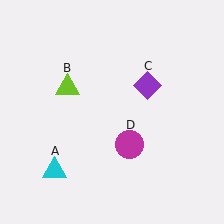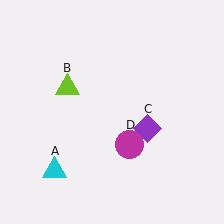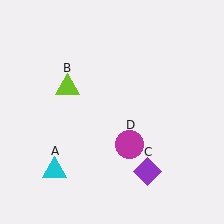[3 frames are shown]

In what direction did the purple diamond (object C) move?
The purple diamond (object C) moved down.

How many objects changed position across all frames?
1 object changed position: purple diamond (object C).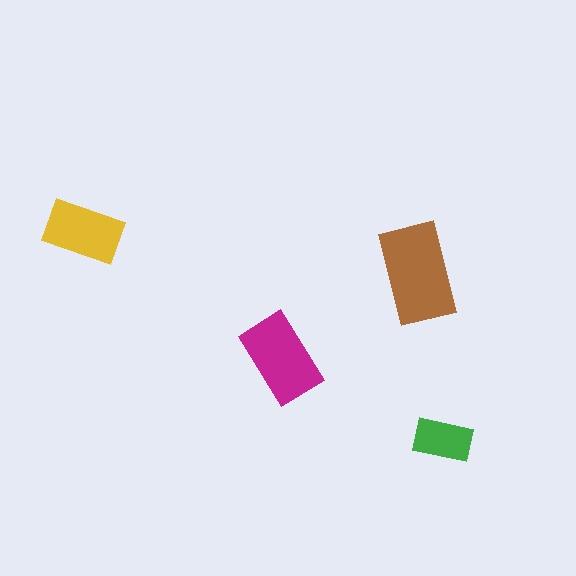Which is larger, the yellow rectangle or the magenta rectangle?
The magenta one.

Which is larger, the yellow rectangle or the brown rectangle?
The brown one.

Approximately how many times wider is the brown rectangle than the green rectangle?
About 1.5 times wider.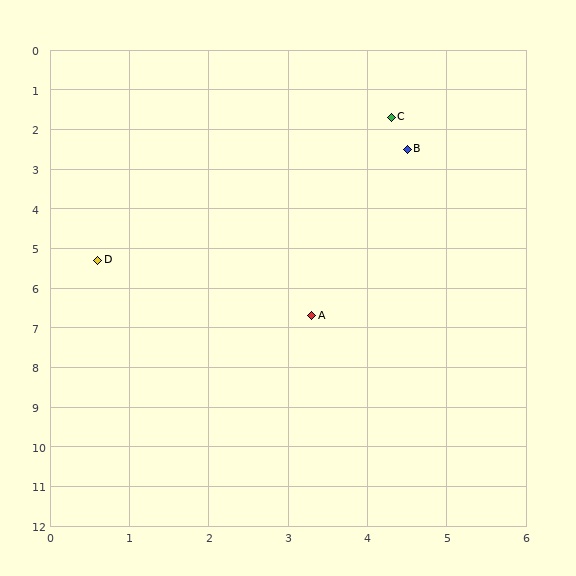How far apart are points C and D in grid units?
Points C and D are about 5.2 grid units apart.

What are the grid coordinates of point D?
Point D is at approximately (0.6, 5.3).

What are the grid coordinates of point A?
Point A is at approximately (3.3, 6.7).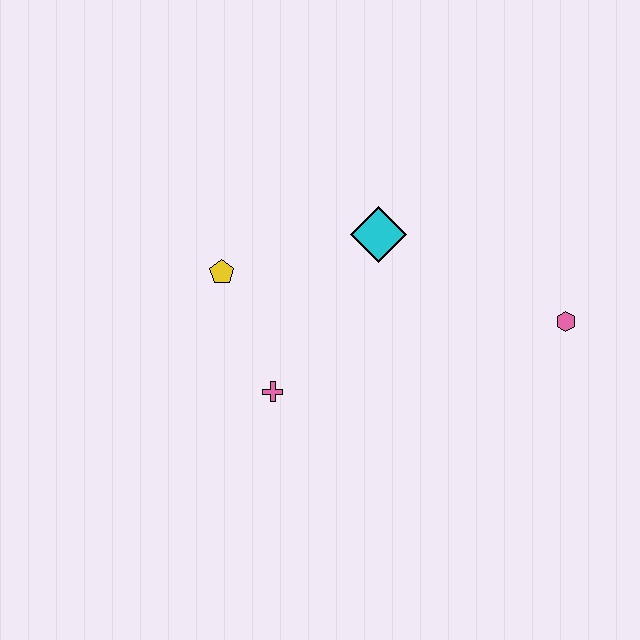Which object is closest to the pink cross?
The yellow pentagon is closest to the pink cross.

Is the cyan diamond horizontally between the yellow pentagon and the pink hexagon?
Yes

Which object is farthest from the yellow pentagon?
The pink hexagon is farthest from the yellow pentagon.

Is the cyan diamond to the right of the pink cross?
Yes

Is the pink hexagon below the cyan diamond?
Yes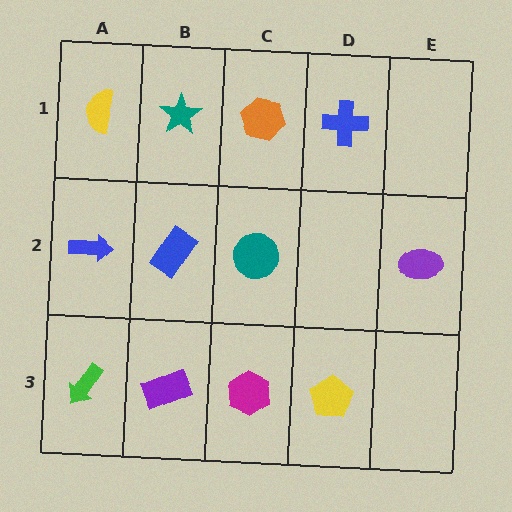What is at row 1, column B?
A teal star.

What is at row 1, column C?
An orange hexagon.